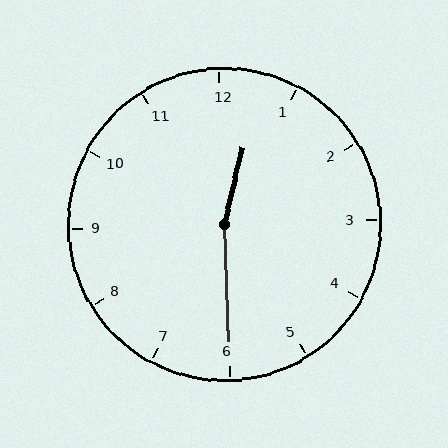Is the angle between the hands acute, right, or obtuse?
It is obtuse.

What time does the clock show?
12:30.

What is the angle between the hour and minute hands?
Approximately 165 degrees.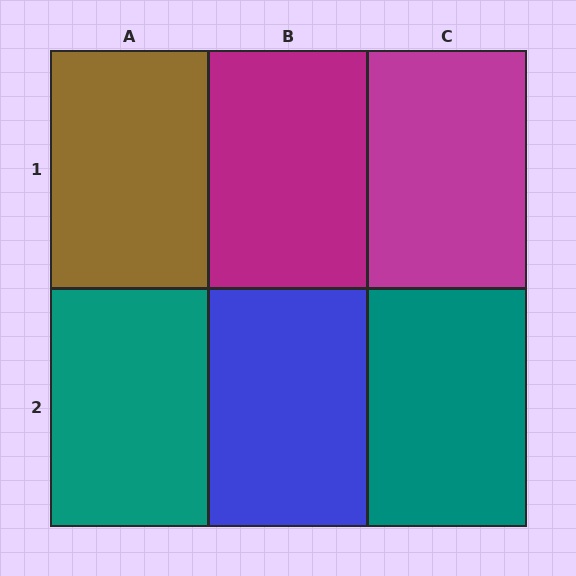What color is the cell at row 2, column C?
Teal.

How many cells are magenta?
2 cells are magenta.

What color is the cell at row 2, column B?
Blue.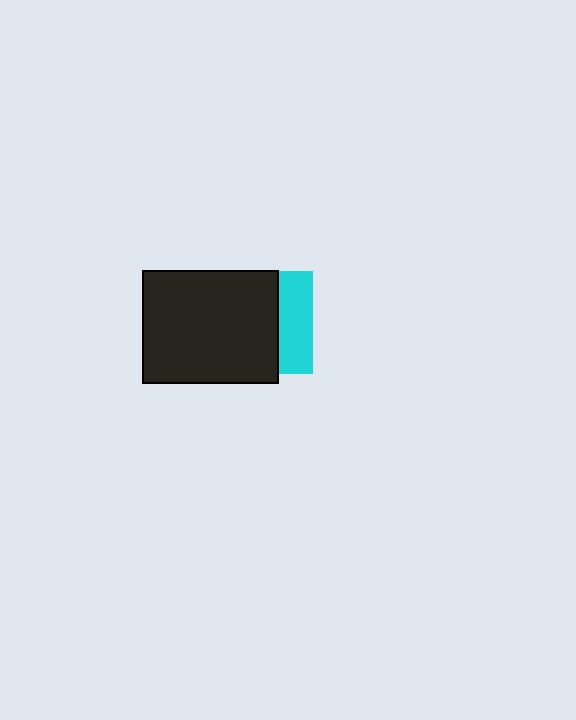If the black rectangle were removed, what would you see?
You would see the complete cyan square.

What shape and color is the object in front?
The object in front is a black rectangle.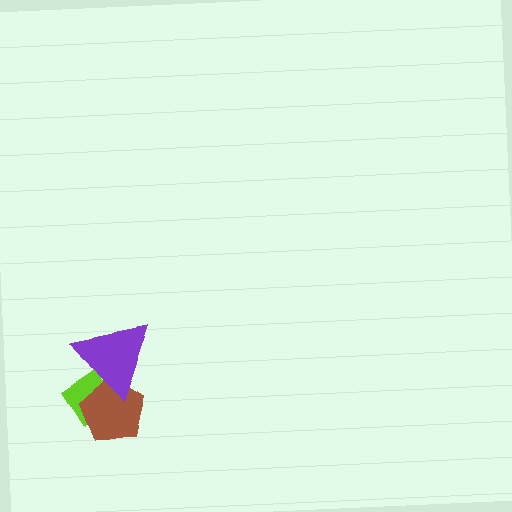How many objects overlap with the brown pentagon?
2 objects overlap with the brown pentagon.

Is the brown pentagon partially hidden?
Yes, it is partially covered by another shape.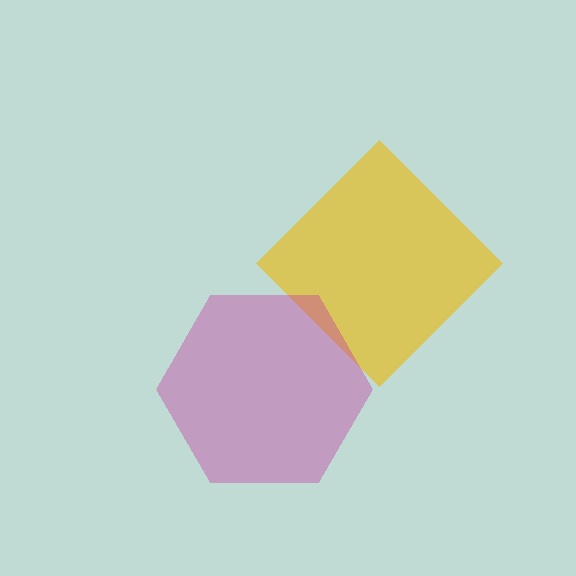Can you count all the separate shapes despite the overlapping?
Yes, there are 2 separate shapes.